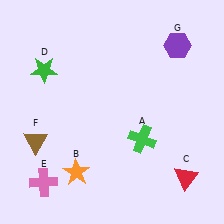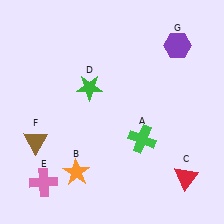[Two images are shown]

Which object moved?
The green star (D) moved right.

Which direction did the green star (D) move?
The green star (D) moved right.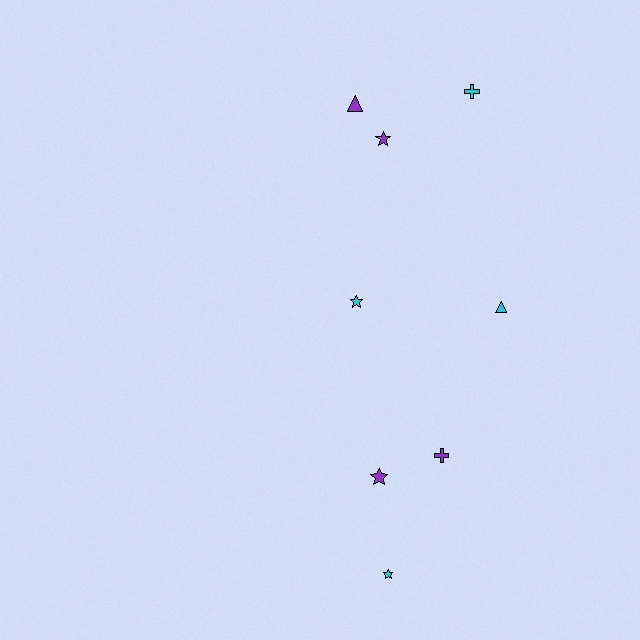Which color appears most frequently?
Cyan, with 4 objects.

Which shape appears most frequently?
Star, with 4 objects.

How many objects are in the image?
There are 8 objects.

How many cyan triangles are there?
There is 1 cyan triangle.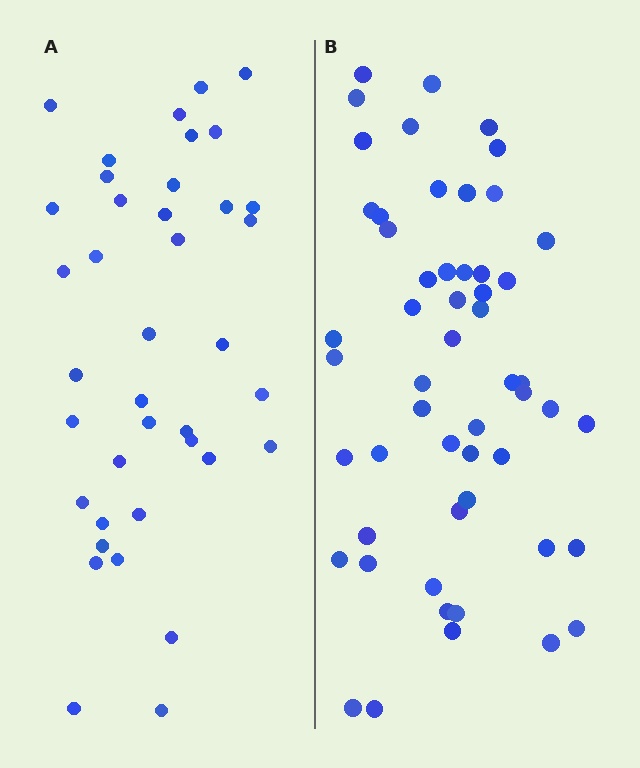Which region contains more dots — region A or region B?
Region B (the right region) has more dots.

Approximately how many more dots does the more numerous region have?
Region B has approximately 15 more dots than region A.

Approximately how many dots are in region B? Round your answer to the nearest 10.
About 50 dots. (The exact count is 54, which rounds to 50.)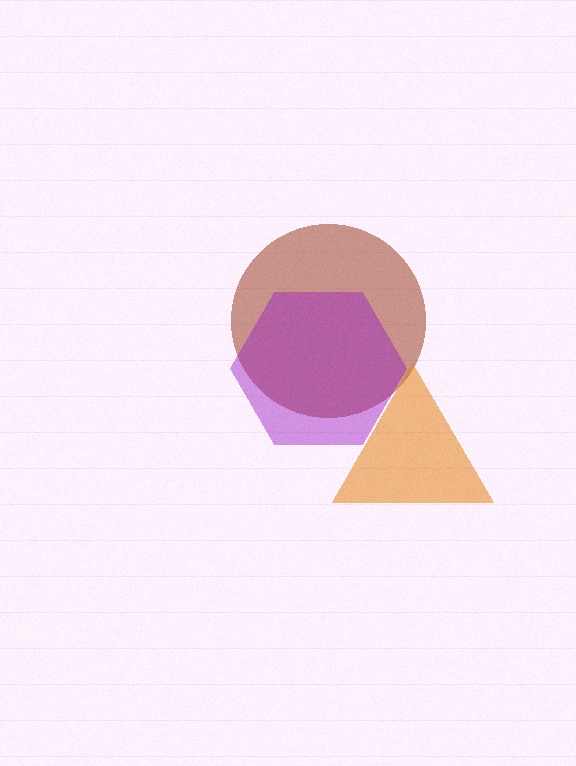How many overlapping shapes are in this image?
There are 3 overlapping shapes in the image.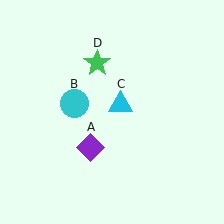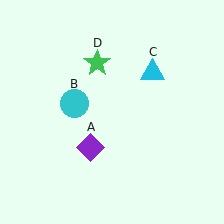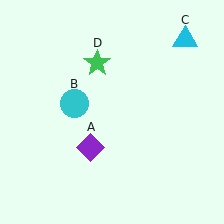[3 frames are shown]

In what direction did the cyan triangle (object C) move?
The cyan triangle (object C) moved up and to the right.